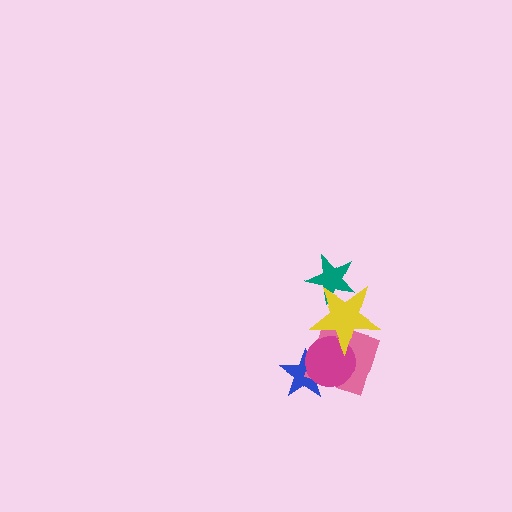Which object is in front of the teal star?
The yellow star is in front of the teal star.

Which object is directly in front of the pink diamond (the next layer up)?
The magenta circle is directly in front of the pink diamond.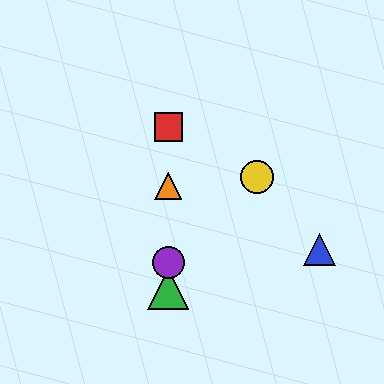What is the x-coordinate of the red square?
The red square is at x≈168.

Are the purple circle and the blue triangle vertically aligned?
No, the purple circle is at x≈168 and the blue triangle is at x≈320.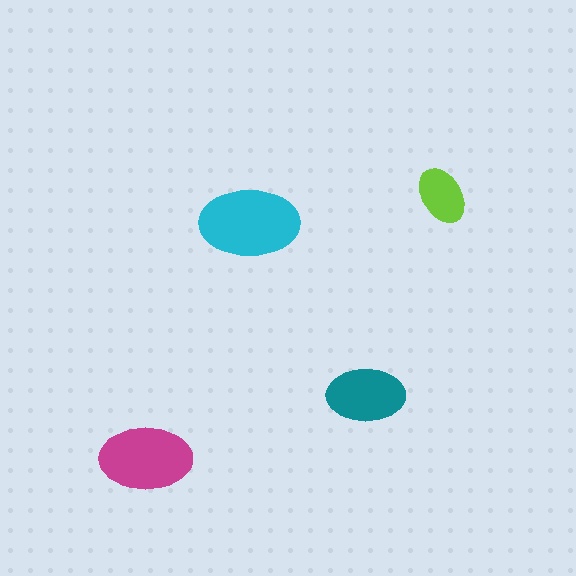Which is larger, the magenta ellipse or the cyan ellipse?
The cyan one.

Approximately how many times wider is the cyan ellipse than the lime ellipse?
About 1.5 times wider.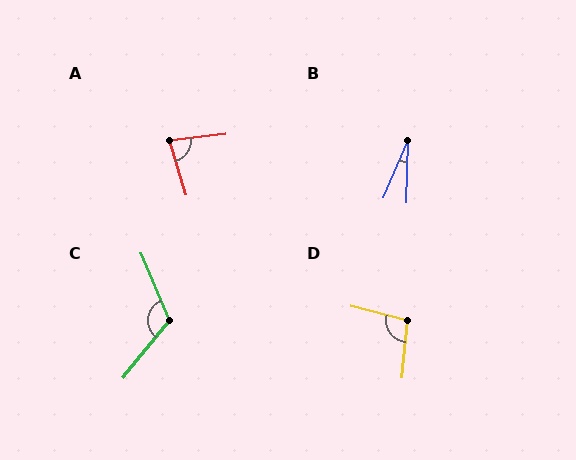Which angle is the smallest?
B, at approximately 21 degrees.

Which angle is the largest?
C, at approximately 119 degrees.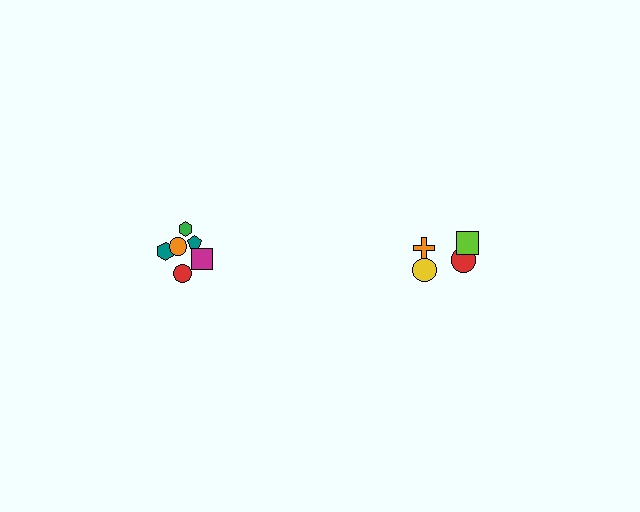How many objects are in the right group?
There are 4 objects.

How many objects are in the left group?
There are 6 objects.